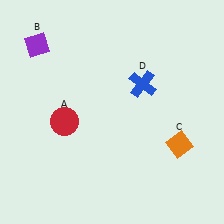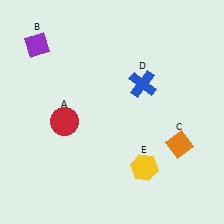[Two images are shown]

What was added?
A yellow hexagon (E) was added in Image 2.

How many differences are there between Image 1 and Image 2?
There is 1 difference between the two images.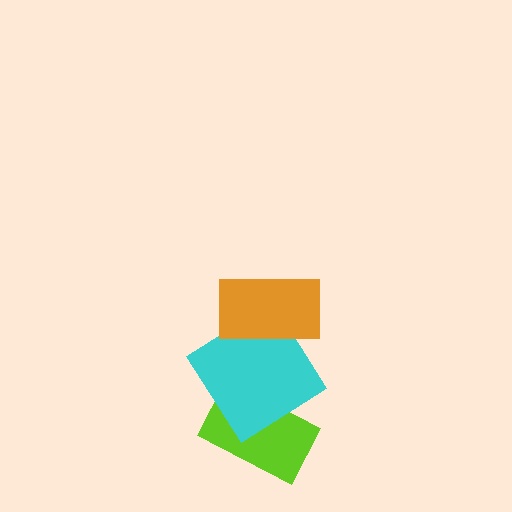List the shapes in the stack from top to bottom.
From top to bottom: the orange rectangle, the cyan diamond, the lime rectangle.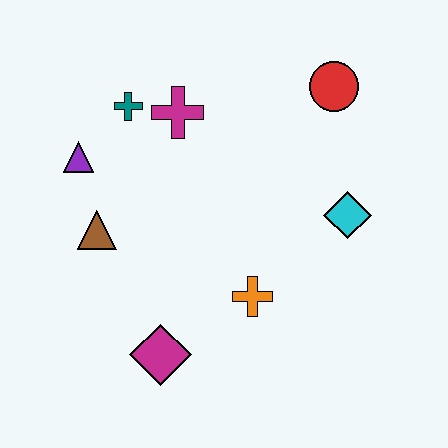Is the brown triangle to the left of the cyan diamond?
Yes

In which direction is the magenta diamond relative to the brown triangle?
The magenta diamond is below the brown triangle.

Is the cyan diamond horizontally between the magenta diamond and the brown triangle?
No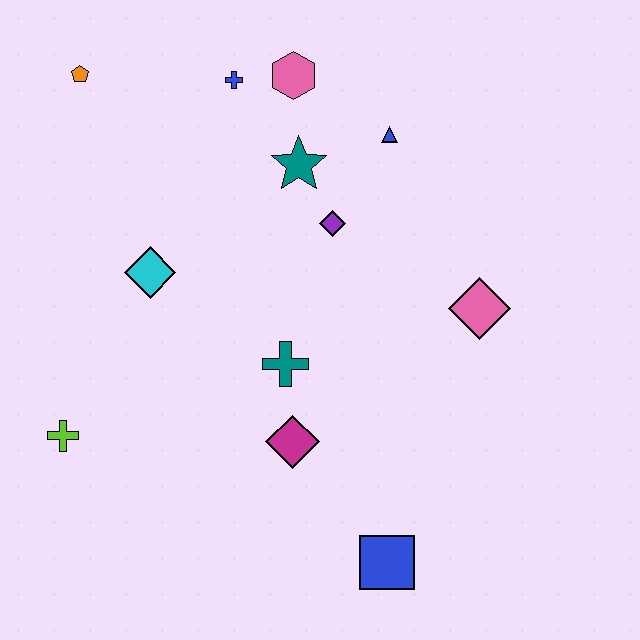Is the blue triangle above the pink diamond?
Yes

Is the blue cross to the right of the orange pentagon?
Yes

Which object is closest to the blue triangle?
The teal star is closest to the blue triangle.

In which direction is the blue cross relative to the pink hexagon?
The blue cross is to the left of the pink hexagon.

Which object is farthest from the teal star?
The blue square is farthest from the teal star.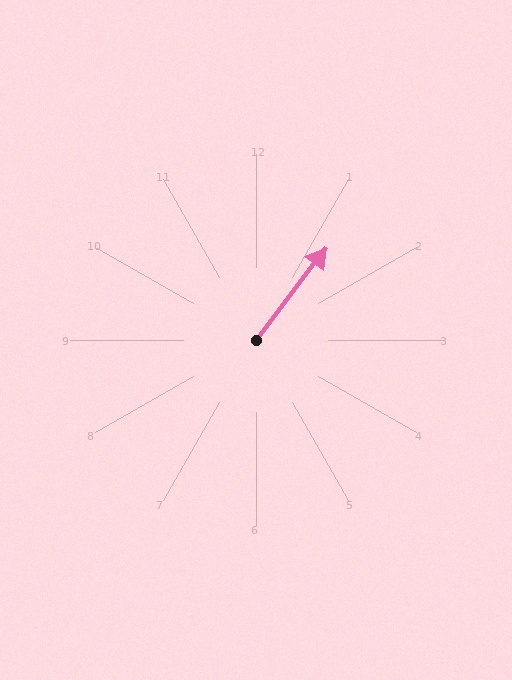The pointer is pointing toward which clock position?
Roughly 1 o'clock.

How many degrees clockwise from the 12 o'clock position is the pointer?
Approximately 37 degrees.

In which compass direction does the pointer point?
Northeast.